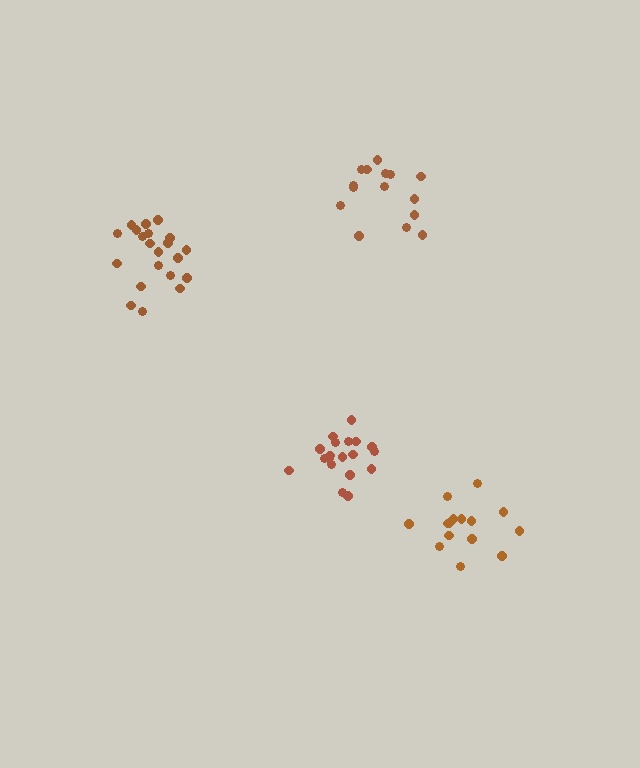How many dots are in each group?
Group 1: 21 dots, Group 2: 15 dots, Group 3: 19 dots, Group 4: 15 dots (70 total).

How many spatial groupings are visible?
There are 4 spatial groupings.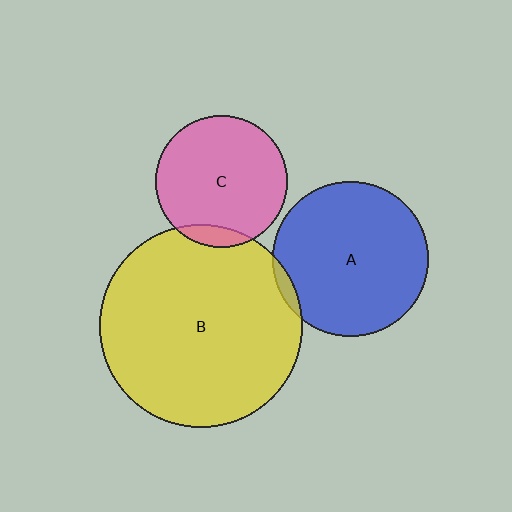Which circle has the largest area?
Circle B (yellow).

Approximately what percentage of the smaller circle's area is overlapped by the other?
Approximately 10%.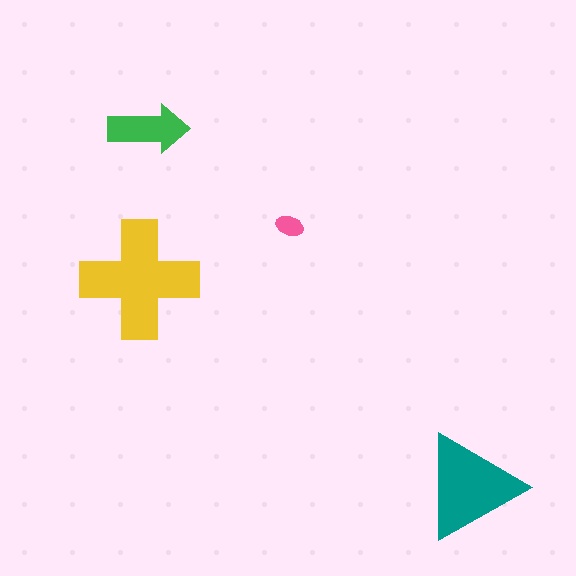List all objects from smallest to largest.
The pink ellipse, the green arrow, the teal triangle, the yellow cross.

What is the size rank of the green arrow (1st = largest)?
3rd.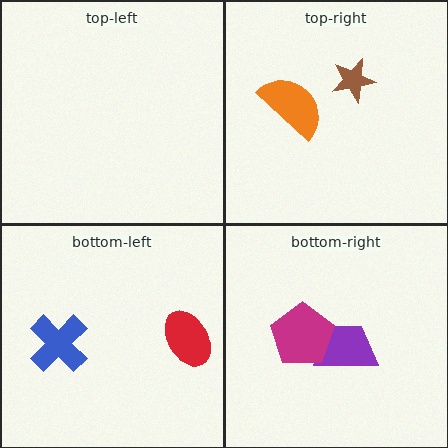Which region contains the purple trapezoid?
The bottom-right region.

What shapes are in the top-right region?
The orange semicircle, the brown star.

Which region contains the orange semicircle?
The top-right region.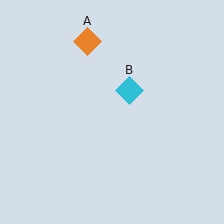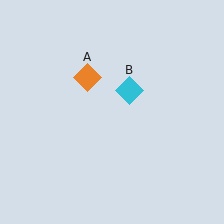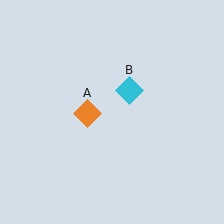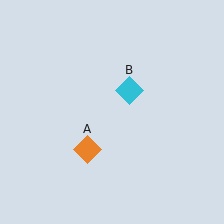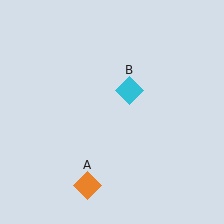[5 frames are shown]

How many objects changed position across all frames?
1 object changed position: orange diamond (object A).